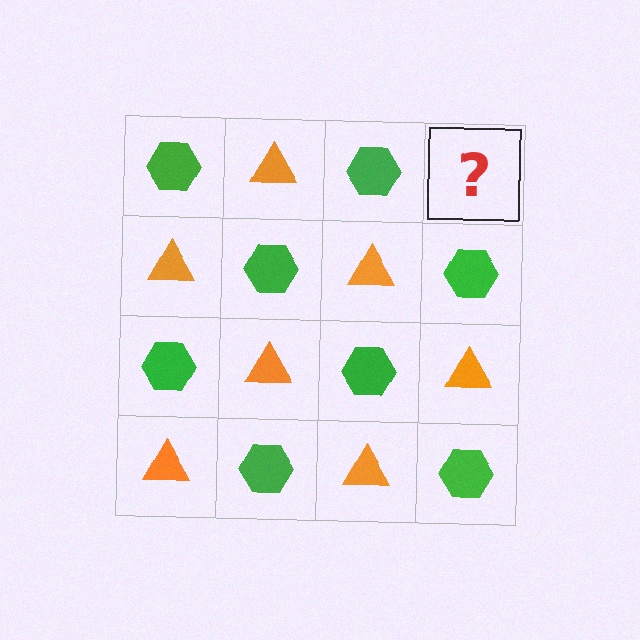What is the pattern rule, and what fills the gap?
The rule is that it alternates green hexagon and orange triangle in a checkerboard pattern. The gap should be filled with an orange triangle.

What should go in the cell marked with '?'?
The missing cell should contain an orange triangle.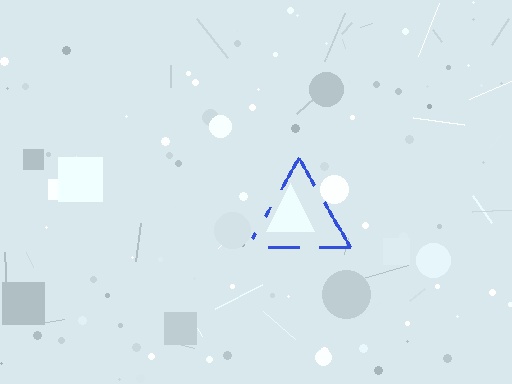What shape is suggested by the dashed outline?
The dashed outline suggests a triangle.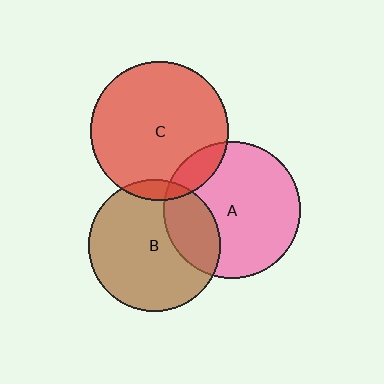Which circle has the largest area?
Circle C (red).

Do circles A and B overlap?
Yes.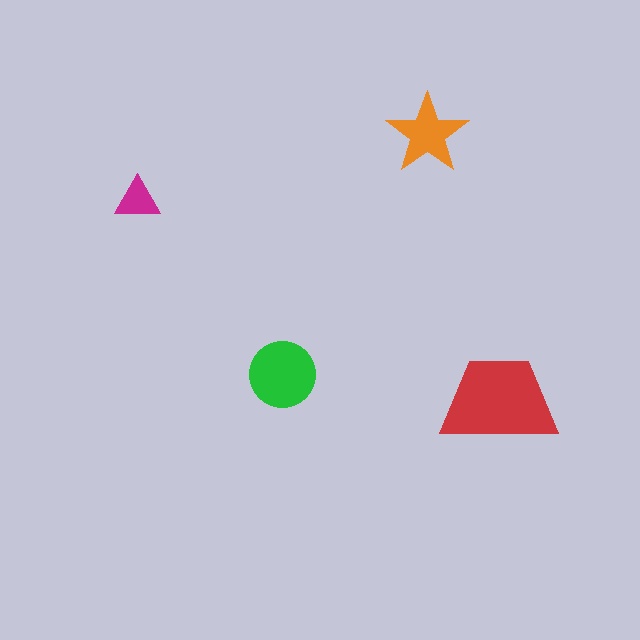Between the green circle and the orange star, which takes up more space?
The green circle.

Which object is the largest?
The red trapezoid.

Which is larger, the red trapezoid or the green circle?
The red trapezoid.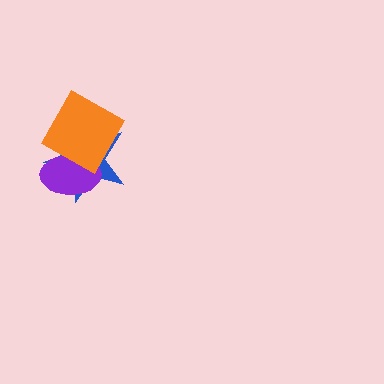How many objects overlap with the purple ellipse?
2 objects overlap with the purple ellipse.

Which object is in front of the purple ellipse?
The orange diamond is in front of the purple ellipse.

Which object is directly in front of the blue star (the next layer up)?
The purple ellipse is directly in front of the blue star.